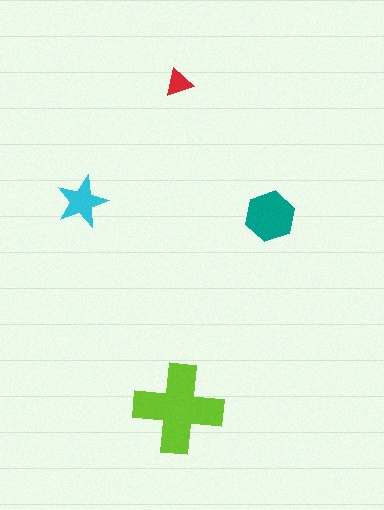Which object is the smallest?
The red triangle.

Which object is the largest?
The lime cross.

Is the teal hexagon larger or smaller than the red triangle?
Larger.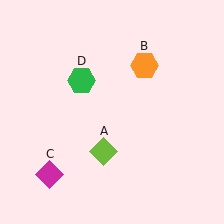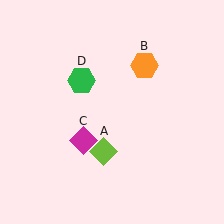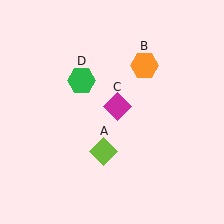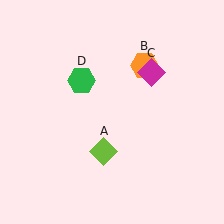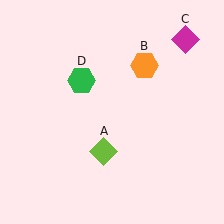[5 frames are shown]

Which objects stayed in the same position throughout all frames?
Lime diamond (object A) and orange hexagon (object B) and green hexagon (object D) remained stationary.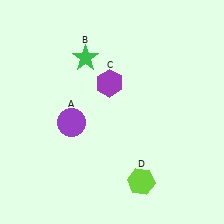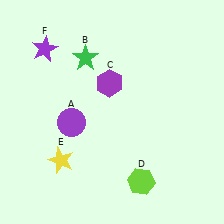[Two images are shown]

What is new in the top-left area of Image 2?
A purple star (F) was added in the top-left area of Image 2.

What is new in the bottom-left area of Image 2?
A yellow star (E) was added in the bottom-left area of Image 2.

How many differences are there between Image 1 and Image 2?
There are 2 differences between the two images.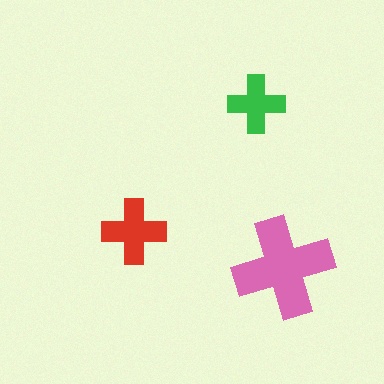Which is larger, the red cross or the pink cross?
The pink one.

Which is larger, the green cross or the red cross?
The red one.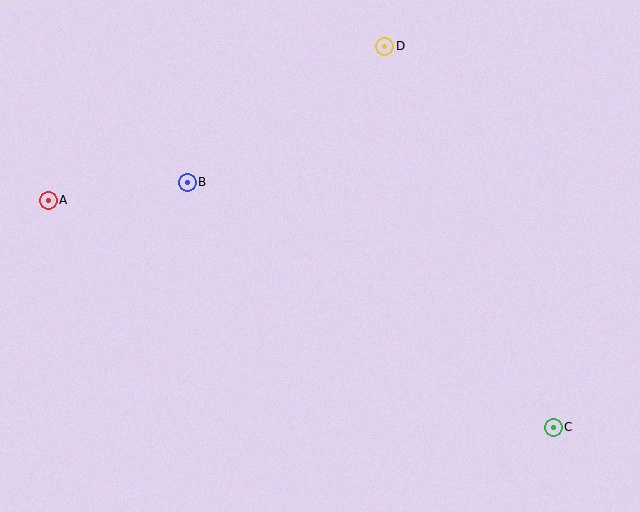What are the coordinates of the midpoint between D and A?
The midpoint between D and A is at (217, 123).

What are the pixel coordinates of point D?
Point D is at (385, 46).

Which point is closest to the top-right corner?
Point D is closest to the top-right corner.